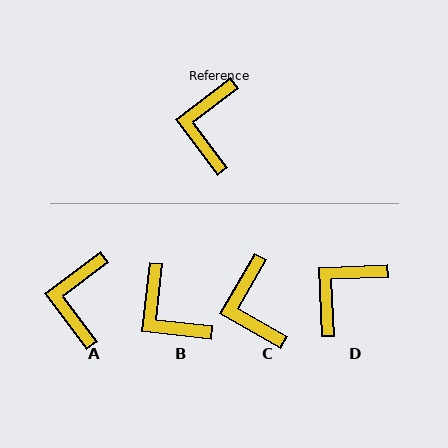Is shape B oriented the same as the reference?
No, it is off by about 46 degrees.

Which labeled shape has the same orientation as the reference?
A.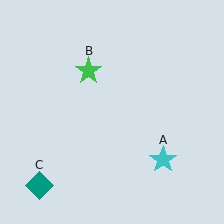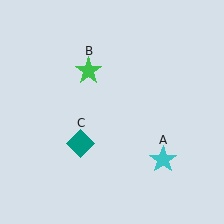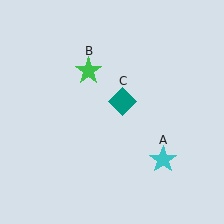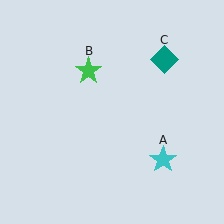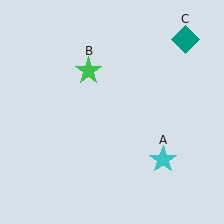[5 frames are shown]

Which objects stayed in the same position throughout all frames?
Cyan star (object A) and green star (object B) remained stationary.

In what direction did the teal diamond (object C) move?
The teal diamond (object C) moved up and to the right.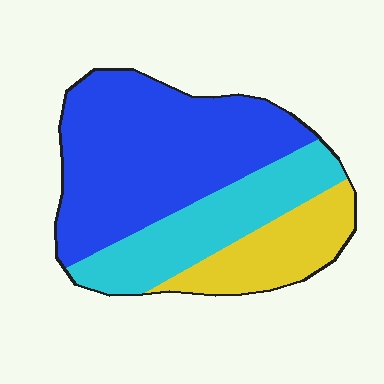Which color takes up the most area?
Blue, at roughly 55%.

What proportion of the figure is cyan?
Cyan takes up about one quarter (1/4) of the figure.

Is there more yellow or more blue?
Blue.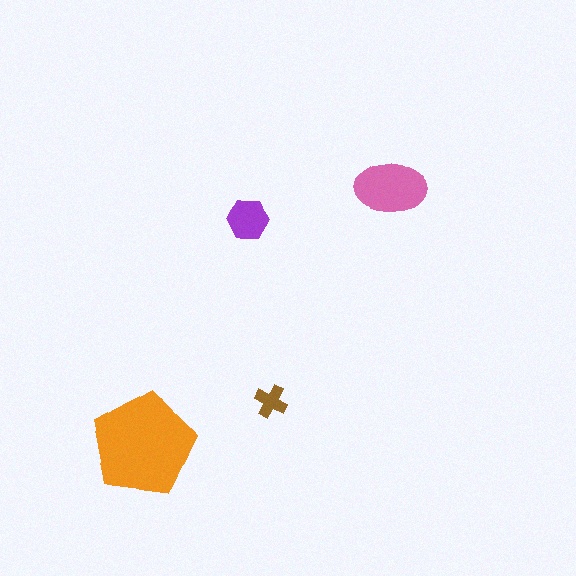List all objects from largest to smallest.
The orange pentagon, the pink ellipse, the purple hexagon, the brown cross.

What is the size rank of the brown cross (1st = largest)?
4th.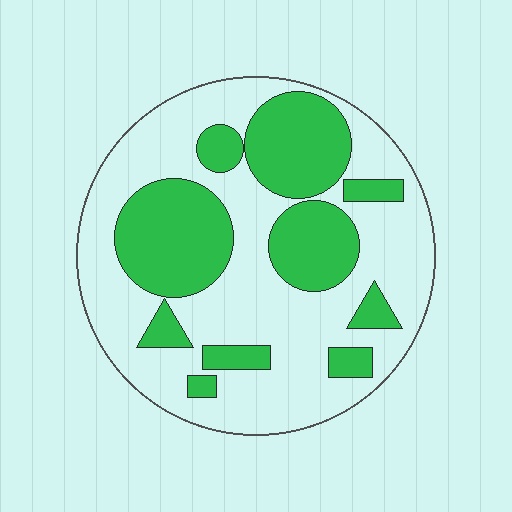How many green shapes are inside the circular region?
10.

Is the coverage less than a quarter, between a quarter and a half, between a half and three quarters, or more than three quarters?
Between a quarter and a half.